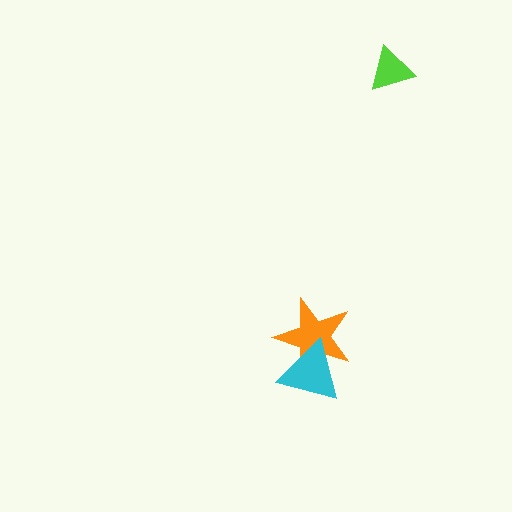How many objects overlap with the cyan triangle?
1 object overlaps with the cyan triangle.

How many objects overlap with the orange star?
1 object overlaps with the orange star.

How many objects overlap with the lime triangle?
0 objects overlap with the lime triangle.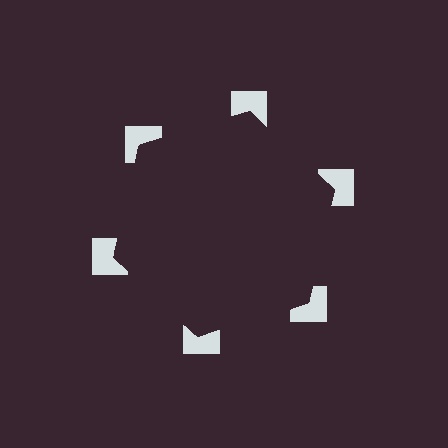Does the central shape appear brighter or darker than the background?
It typically appears slightly darker than the background, even though no actual brightness change is drawn.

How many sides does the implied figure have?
6 sides.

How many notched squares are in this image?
There are 6 — one at each vertex of the illusory hexagon.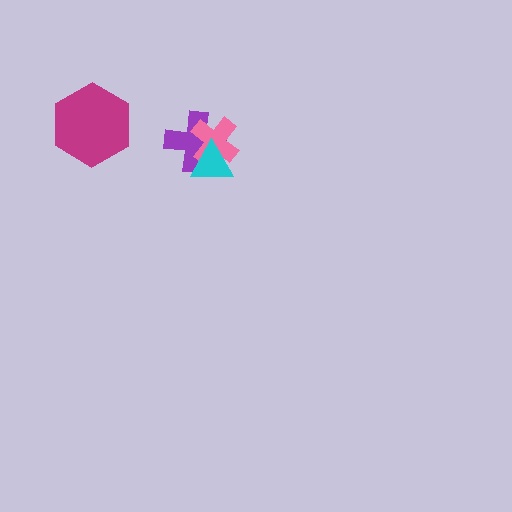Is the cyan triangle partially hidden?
No, no other shape covers it.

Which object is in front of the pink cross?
The cyan triangle is in front of the pink cross.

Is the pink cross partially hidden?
Yes, it is partially covered by another shape.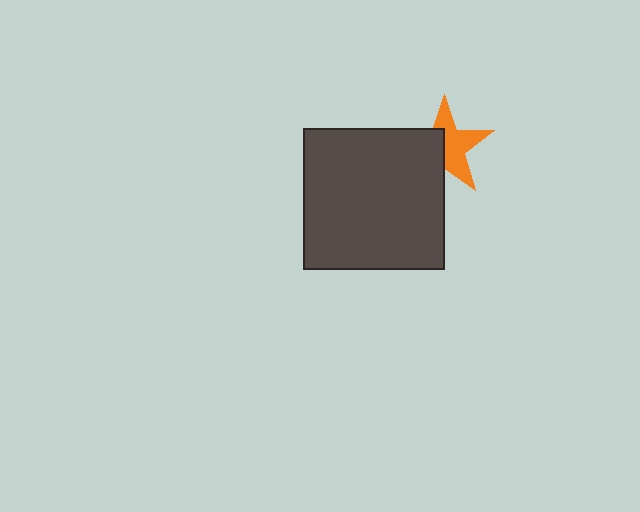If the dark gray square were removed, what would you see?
You would see the complete orange star.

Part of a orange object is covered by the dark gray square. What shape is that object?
It is a star.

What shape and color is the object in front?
The object in front is a dark gray square.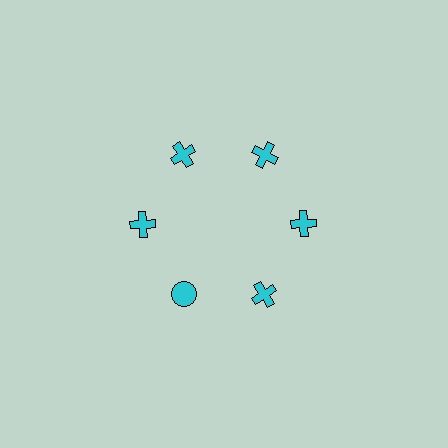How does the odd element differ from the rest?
It has a different shape: circle instead of cross.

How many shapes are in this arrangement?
There are 6 shapes arranged in a ring pattern.